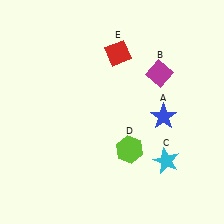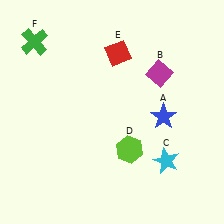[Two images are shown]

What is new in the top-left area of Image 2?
A green cross (F) was added in the top-left area of Image 2.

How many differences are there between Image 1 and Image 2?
There is 1 difference between the two images.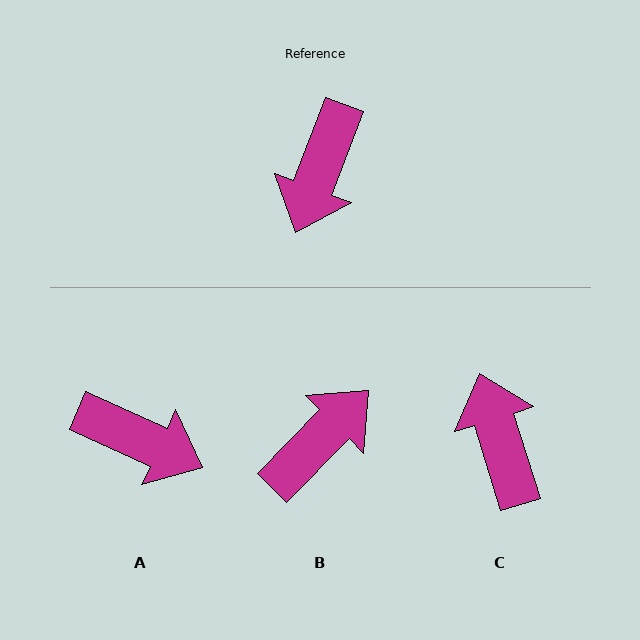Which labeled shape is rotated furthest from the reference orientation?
B, about 156 degrees away.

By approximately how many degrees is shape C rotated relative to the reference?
Approximately 142 degrees clockwise.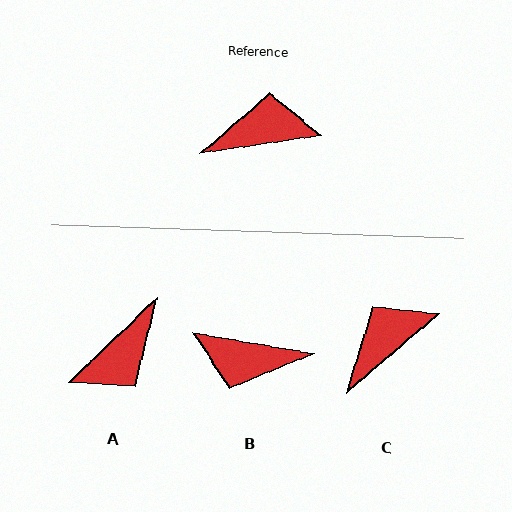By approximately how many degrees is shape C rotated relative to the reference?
Approximately 33 degrees counter-clockwise.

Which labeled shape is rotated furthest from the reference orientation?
B, about 161 degrees away.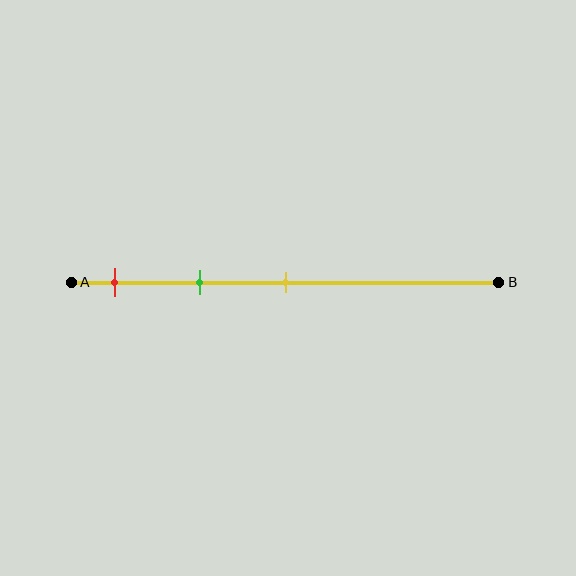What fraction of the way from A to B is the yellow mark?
The yellow mark is approximately 50% (0.5) of the way from A to B.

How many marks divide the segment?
There are 3 marks dividing the segment.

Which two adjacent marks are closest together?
The red and green marks are the closest adjacent pair.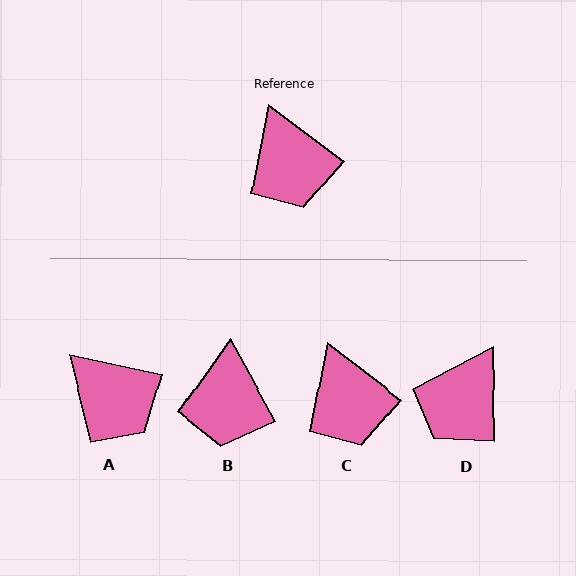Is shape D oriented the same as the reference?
No, it is off by about 52 degrees.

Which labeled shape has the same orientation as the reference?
C.